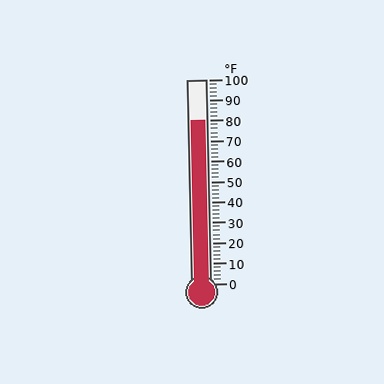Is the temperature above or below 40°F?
The temperature is above 40°F.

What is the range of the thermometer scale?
The thermometer scale ranges from 0°F to 100°F.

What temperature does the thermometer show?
The thermometer shows approximately 80°F.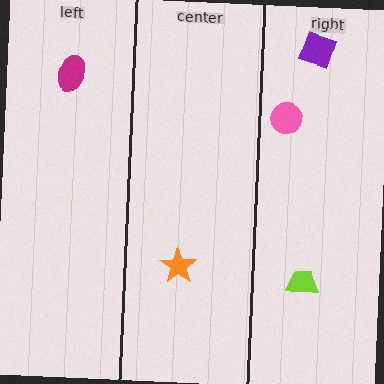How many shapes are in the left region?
1.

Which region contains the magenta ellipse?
The left region.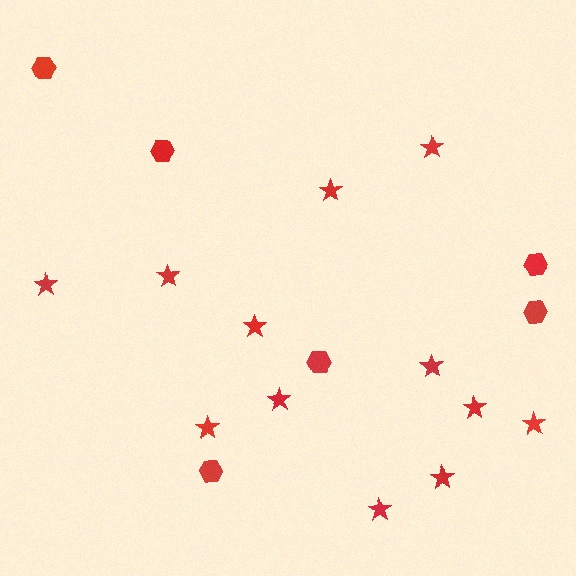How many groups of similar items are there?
There are 2 groups: one group of stars (12) and one group of hexagons (6).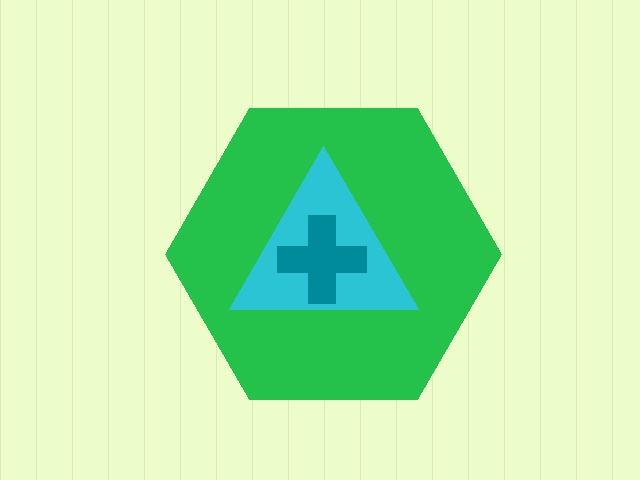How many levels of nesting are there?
3.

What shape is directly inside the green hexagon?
The cyan triangle.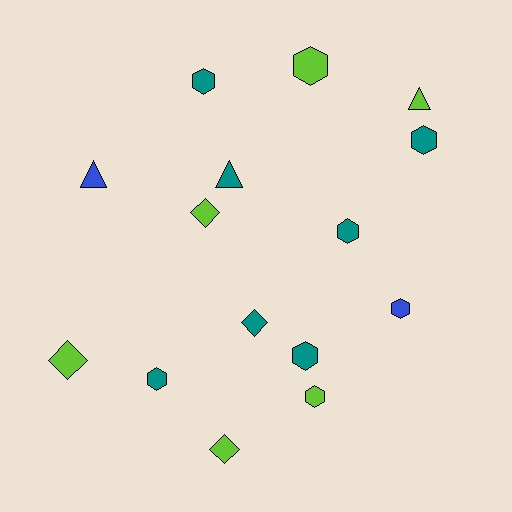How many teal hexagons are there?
There are 5 teal hexagons.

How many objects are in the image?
There are 15 objects.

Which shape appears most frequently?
Hexagon, with 8 objects.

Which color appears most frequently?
Teal, with 7 objects.